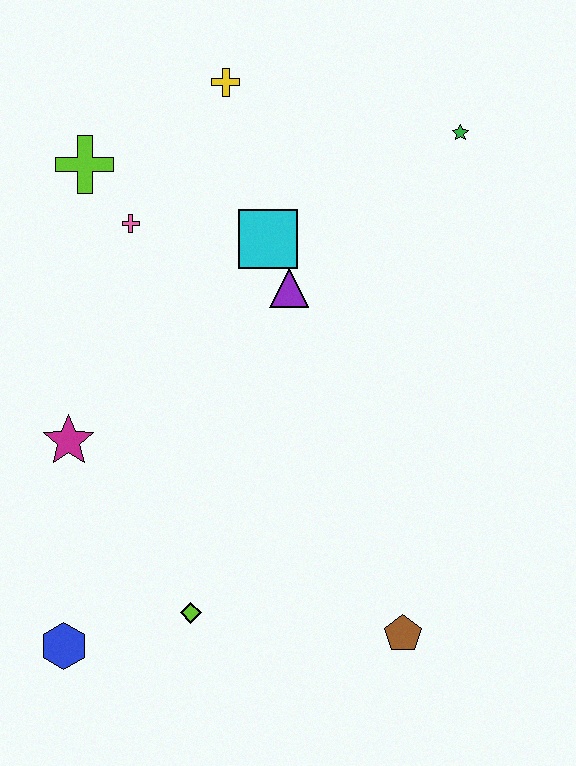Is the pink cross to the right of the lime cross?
Yes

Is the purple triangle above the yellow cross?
No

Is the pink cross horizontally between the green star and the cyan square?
No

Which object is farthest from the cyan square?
The blue hexagon is farthest from the cyan square.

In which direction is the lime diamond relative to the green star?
The lime diamond is below the green star.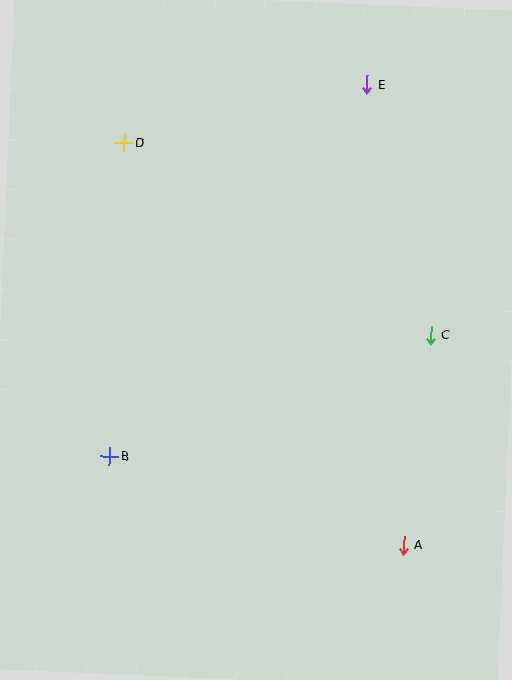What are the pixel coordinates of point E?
Point E is at (367, 85).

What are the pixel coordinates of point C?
Point C is at (431, 335).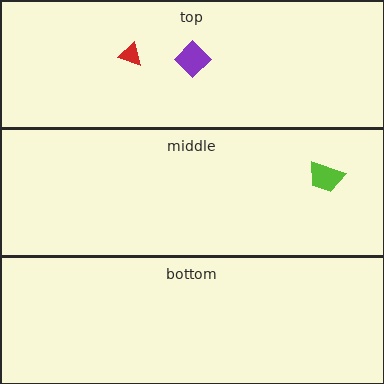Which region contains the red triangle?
The top region.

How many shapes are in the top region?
2.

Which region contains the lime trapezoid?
The middle region.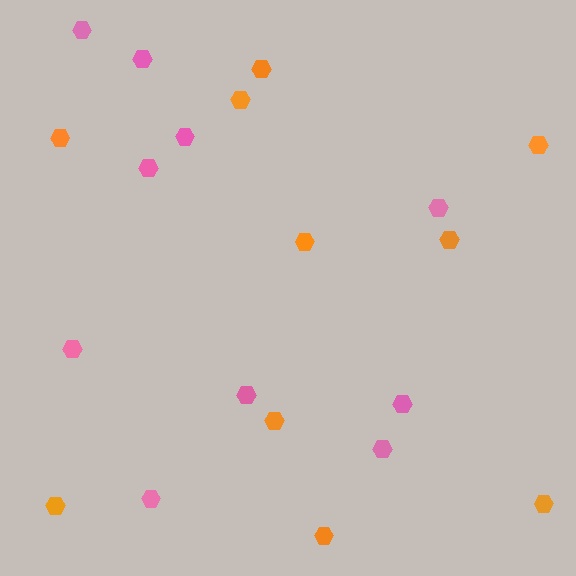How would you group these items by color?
There are 2 groups: one group of orange hexagons (10) and one group of pink hexagons (10).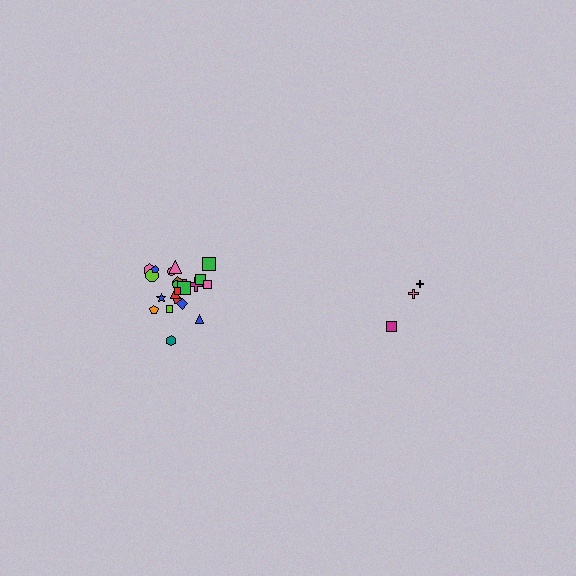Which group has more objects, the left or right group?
The left group.